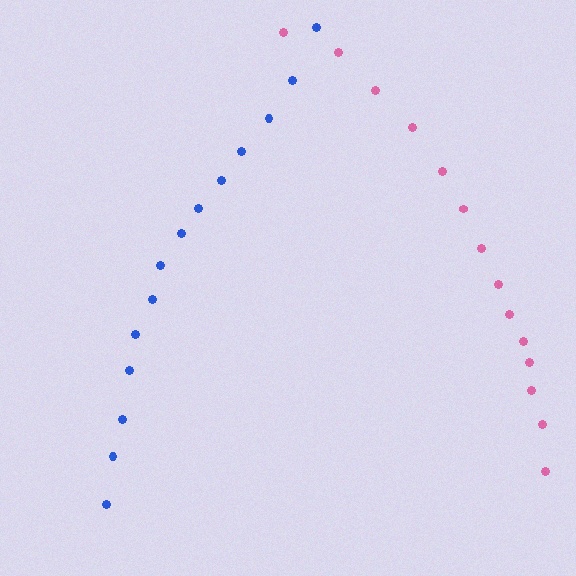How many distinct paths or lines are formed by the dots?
There are 2 distinct paths.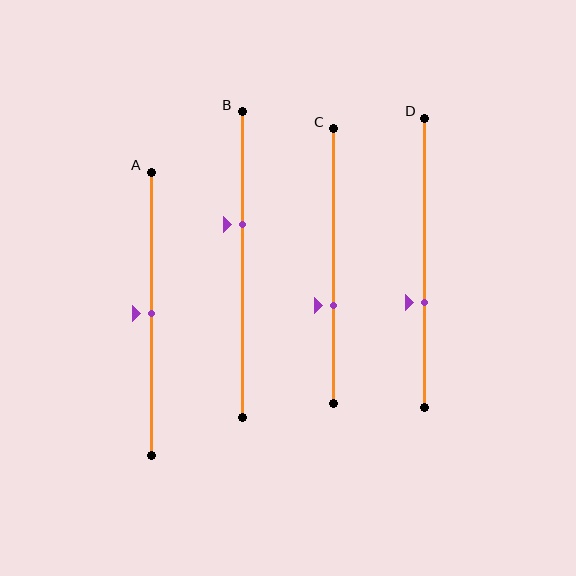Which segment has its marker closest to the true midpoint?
Segment A has its marker closest to the true midpoint.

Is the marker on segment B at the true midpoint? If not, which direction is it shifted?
No, the marker on segment B is shifted upward by about 13% of the segment length.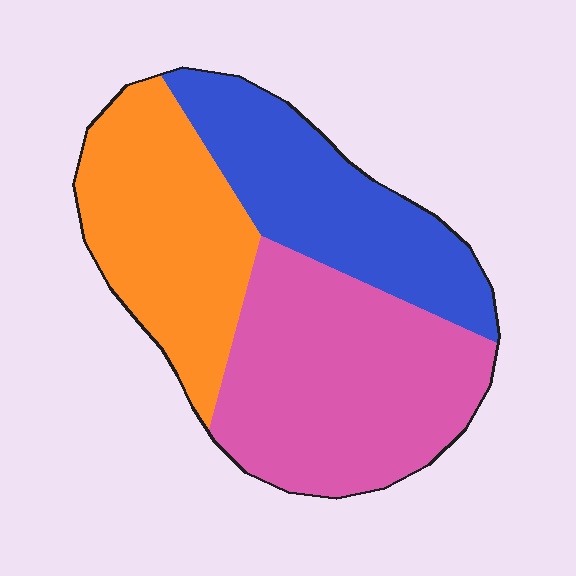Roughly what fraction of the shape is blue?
Blue takes up about one quarter (1/4) of the shape.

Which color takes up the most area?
Pink, at roughly 40%.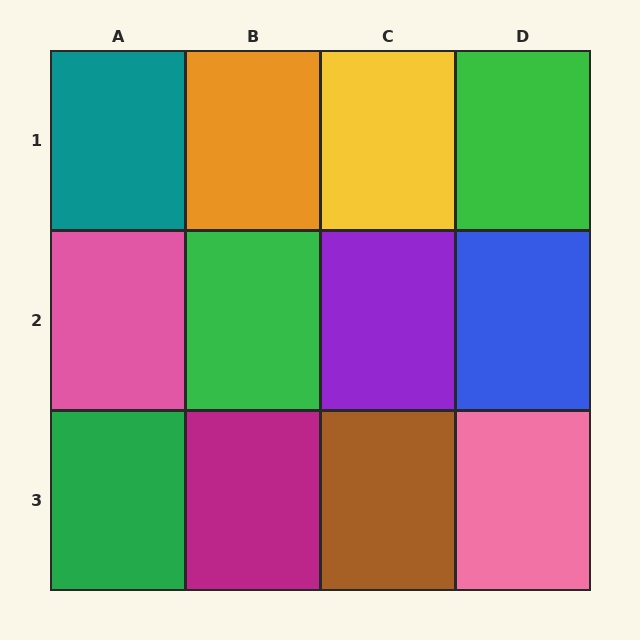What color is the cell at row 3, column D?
Pink.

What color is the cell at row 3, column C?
Brown.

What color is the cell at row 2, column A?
Pink.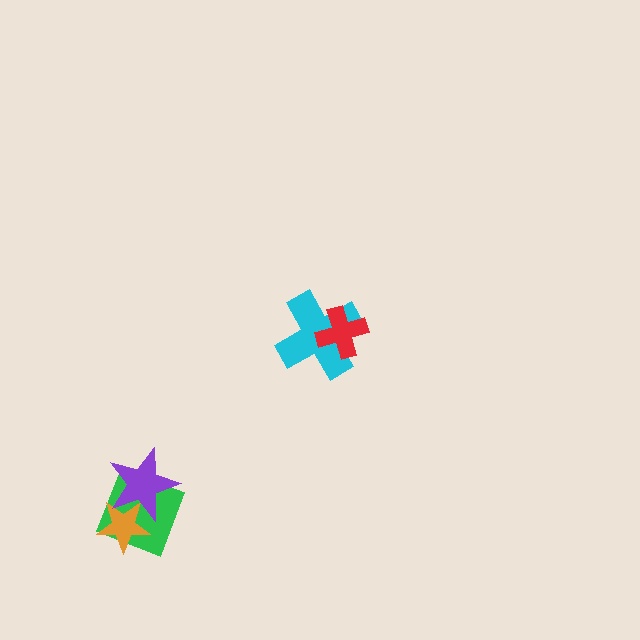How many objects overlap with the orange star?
2 objects overlap with the orange star.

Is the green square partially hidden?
Yes, it is partially covered by another shape.